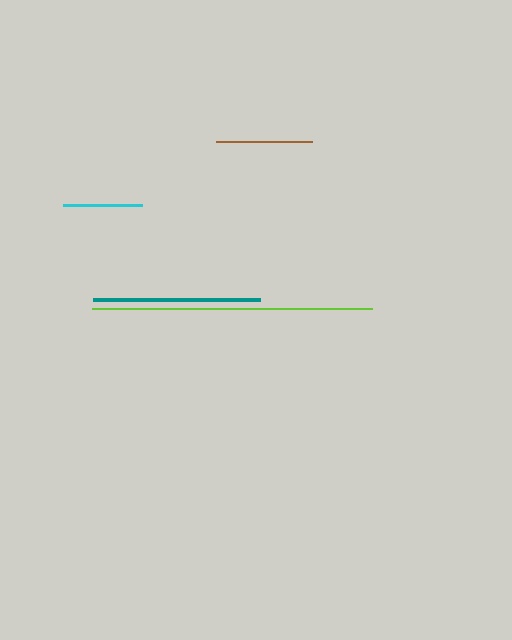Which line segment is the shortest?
The cyan line is the shortest at approximately 78 pixels.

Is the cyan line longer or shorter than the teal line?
The teal line is longer than the cyan line.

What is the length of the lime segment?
The lime segment is approximately 279 pixels long.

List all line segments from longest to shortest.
From longest to shortest: lime, teal, brown, cyan.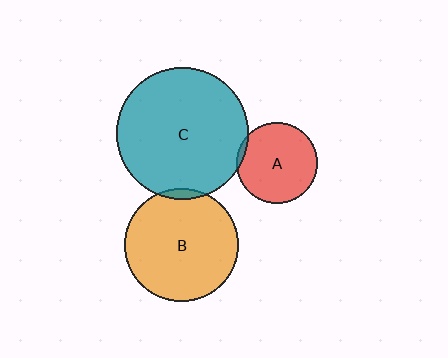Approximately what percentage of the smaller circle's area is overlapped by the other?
Approximately 5%.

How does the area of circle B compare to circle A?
Approximately 2.0 times.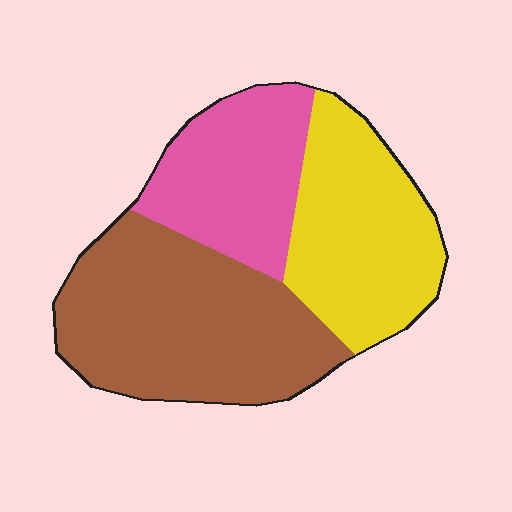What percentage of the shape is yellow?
Yellow takes up about one third (1/3) of the shape.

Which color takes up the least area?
Pink, at roughly 25%.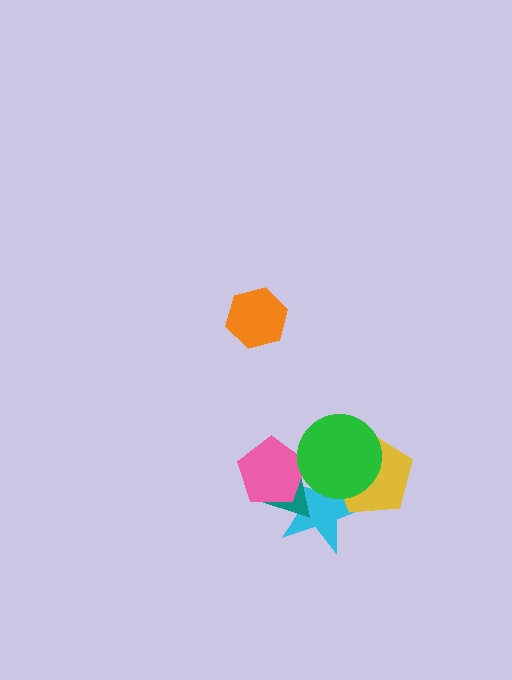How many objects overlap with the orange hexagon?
0 objects overlap with the orange hexagon.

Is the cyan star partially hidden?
Yes, it is partially covered by another shape.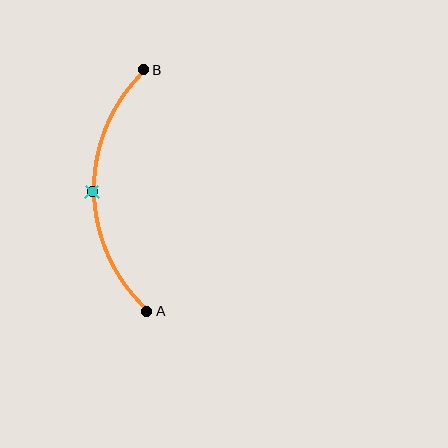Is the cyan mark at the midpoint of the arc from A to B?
Yes. The cyan mark lies on the arc at equal arc-length from both A and B — it is the arc midpoint.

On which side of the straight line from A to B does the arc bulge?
The arc bulges to the left of the straight line connecting A and B.